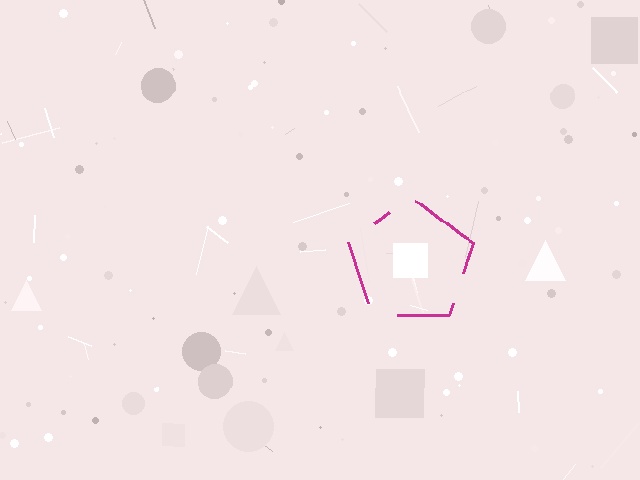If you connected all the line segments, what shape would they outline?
They would outline a pentagon.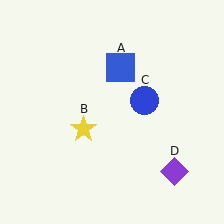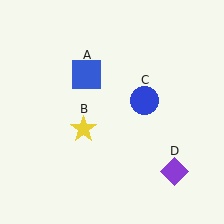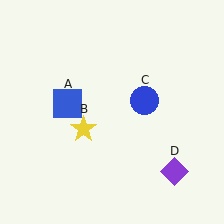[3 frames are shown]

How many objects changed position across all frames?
1 object changed position: blue square (object A).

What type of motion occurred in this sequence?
The blue square (object A) rotated counterclockwise around the center of the scene.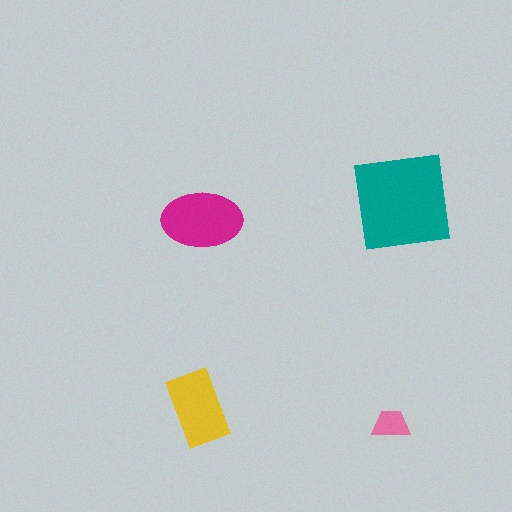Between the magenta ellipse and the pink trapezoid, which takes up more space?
The magenta ellipse.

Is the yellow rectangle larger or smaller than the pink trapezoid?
Larger.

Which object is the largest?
The teal square.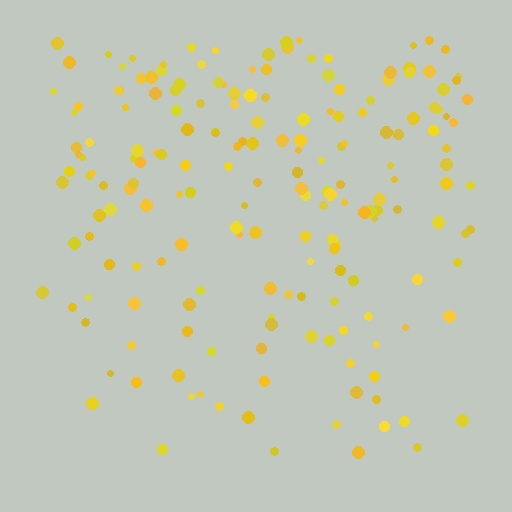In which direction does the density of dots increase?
From bottom to top, with the top side densest.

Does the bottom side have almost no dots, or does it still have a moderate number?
Still a moderate number, just noticeably fewer than the top.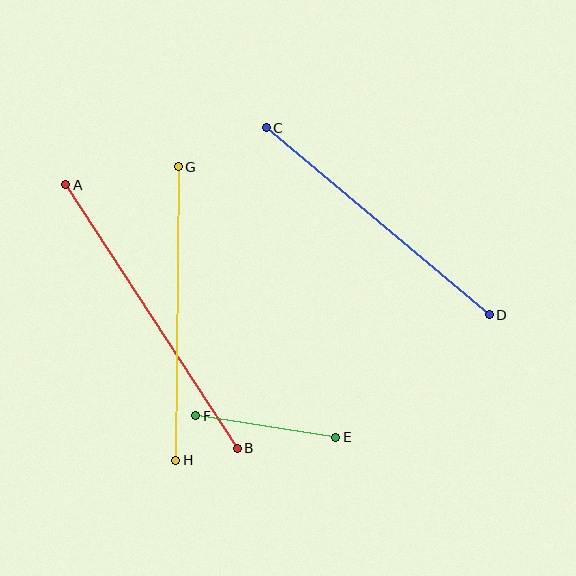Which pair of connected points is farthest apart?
Points A and B are farthest apart.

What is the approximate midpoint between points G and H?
The midpoint is at approximately (177, 314) pixels.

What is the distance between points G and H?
The distance is approximately 293 pixels.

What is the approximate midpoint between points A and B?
The midpoint is at approximately (151, 316) pixels.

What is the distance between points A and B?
The distance is approximately 315 pixels.